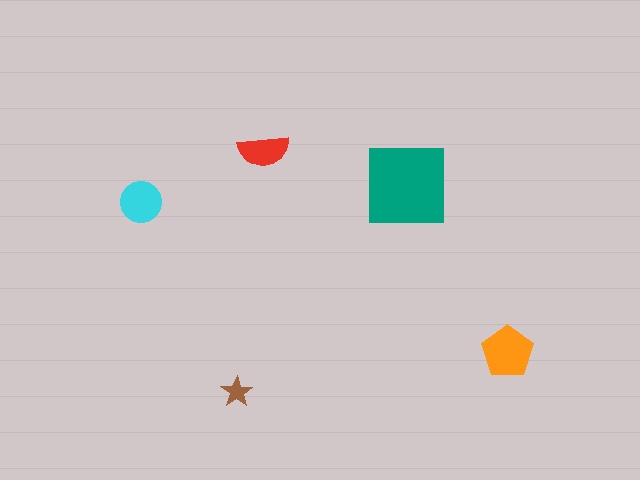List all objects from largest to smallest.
The teal square, the orange pentagon, the cyan circle, the red semicircle, the brown star.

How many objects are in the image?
There are 5 objects in the image.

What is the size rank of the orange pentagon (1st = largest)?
2nd.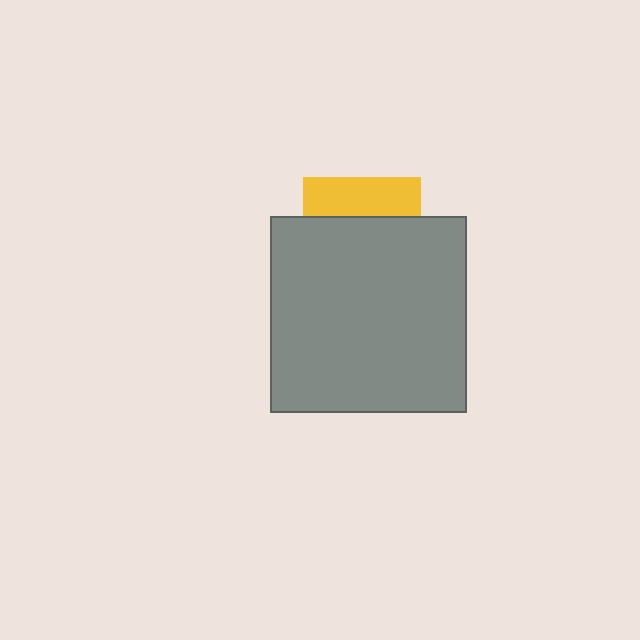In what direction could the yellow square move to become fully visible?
The yellow square could move up. That would shift it out from behind the gray square entirely.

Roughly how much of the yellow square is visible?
A small part of it is visible (roughly 32%).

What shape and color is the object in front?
The object in front is a gray square.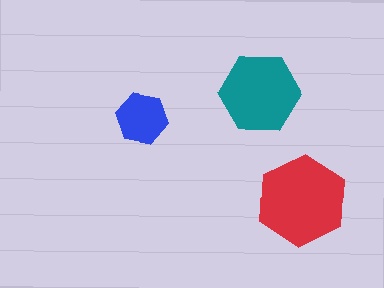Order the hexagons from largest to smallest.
the red one, the teal one, the blue one.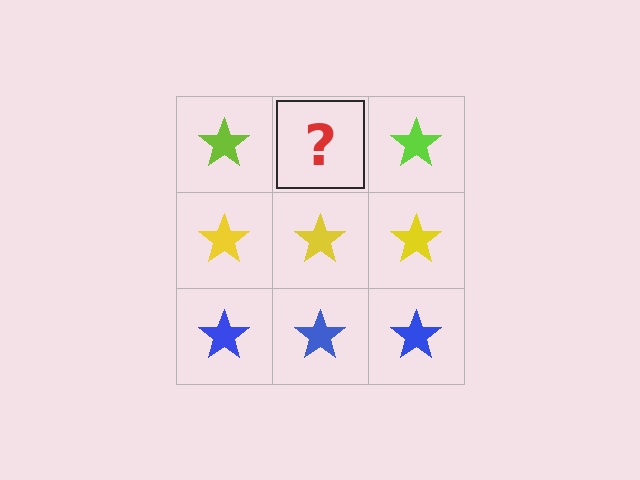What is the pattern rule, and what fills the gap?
The rule is that each row has a consistent color. The gap should be filled with a lime star.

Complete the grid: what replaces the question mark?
The question mark should be replaced with a lime star.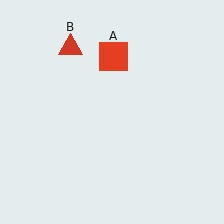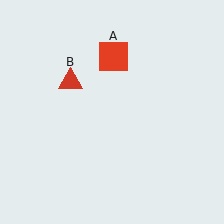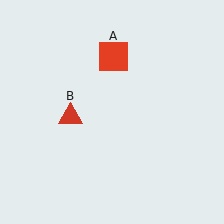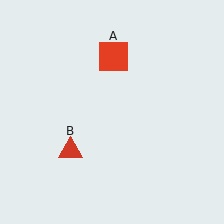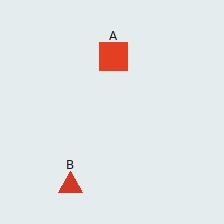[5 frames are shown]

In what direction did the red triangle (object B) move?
The red triangle (object B) moved down.